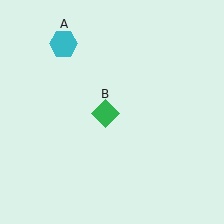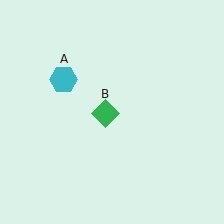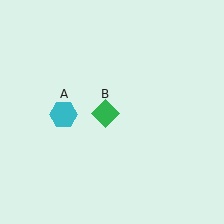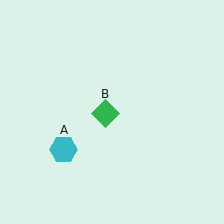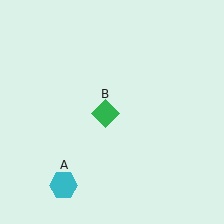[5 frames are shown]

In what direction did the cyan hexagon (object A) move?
The cyan hexagon (object A) moved down.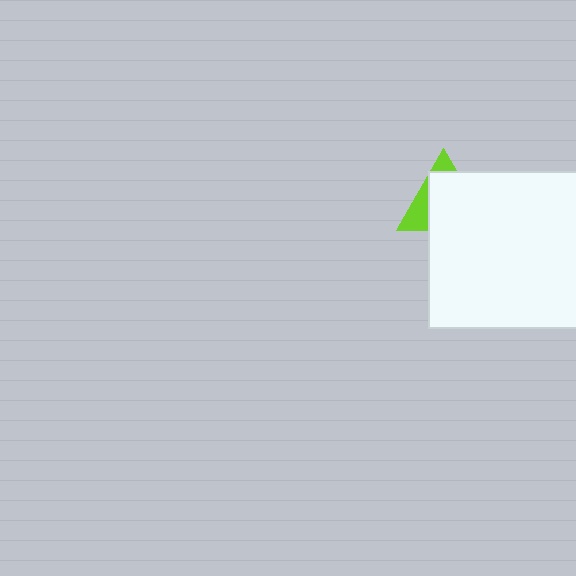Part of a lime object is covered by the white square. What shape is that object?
It is a triangle.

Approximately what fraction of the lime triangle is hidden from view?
Roughly 70% of the lime triangle is hidden behind the white square.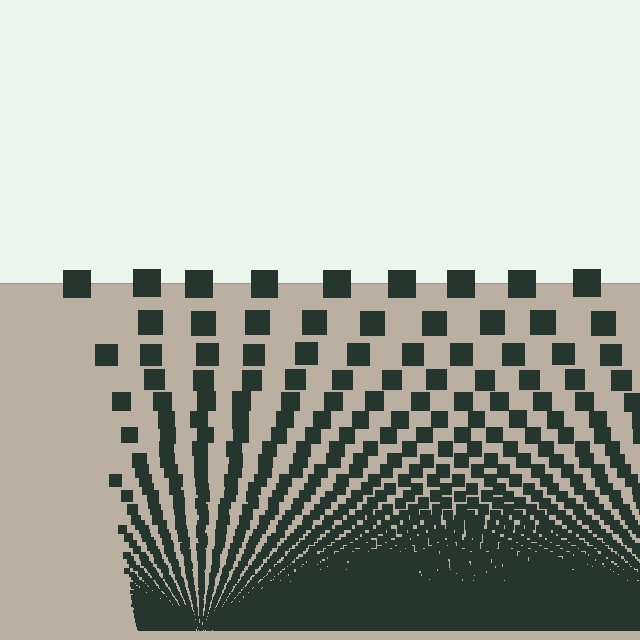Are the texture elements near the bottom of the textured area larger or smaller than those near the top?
Smaller. The gradient is inverted — elements near the bottom are smaller and denser.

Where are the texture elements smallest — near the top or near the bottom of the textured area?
Near the bottom.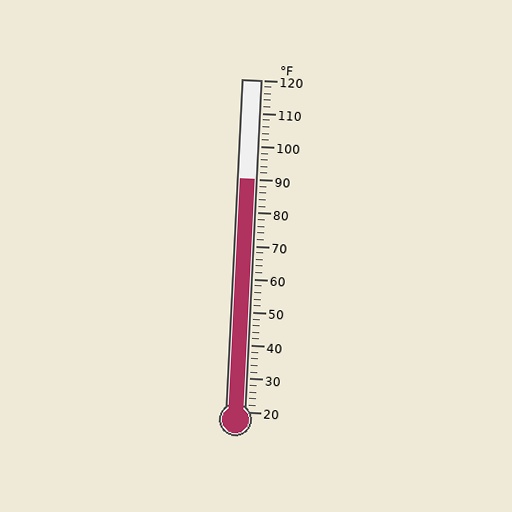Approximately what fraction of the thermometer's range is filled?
The thermometer is filled to approximately 70% of its range.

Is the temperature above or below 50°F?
The temperature is above 50°F.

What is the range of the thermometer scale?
The thermometer scale ranges from 20°F to 120°F.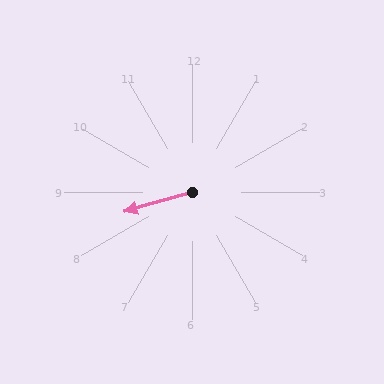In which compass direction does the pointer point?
West.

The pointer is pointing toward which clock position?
Roughly 8 o'clock.